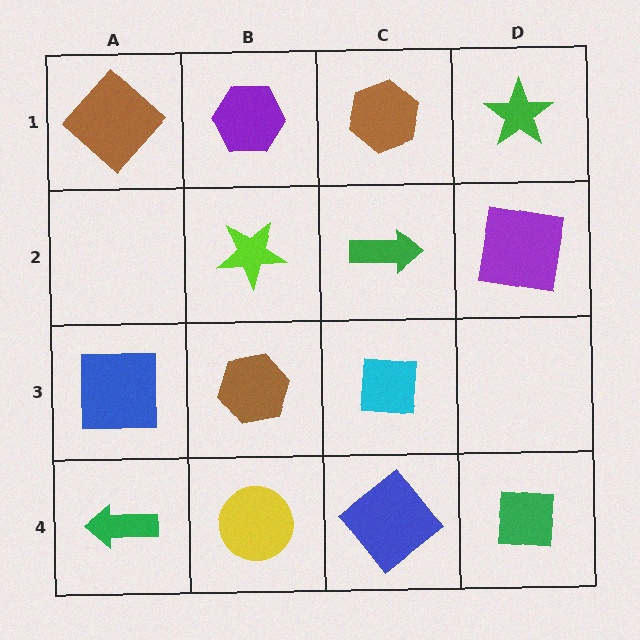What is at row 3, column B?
A brown hexagon.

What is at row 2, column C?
A green arrow.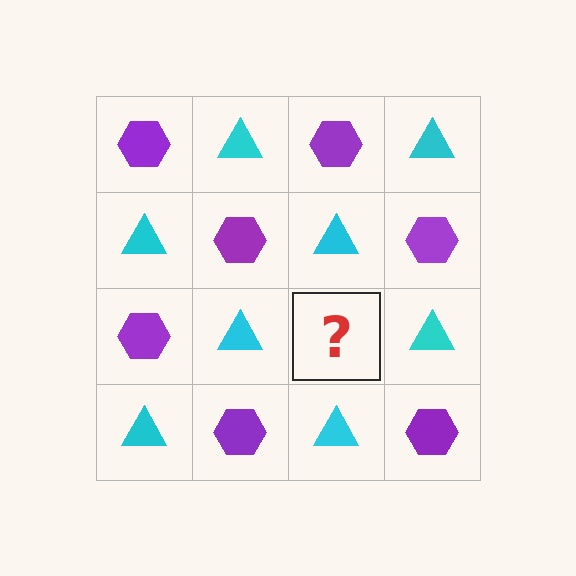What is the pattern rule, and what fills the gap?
The rule is that it alternates purple hexagon and cyan triangle in a checkerboard pattern. The gap should be filled with a purple hexagon.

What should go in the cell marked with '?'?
The missing cell should contain a purple hexagon.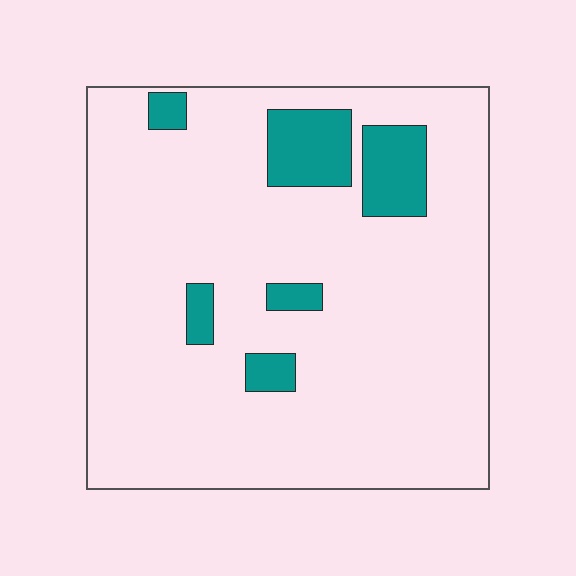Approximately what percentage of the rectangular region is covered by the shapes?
Approximately 10%.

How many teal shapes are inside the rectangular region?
6.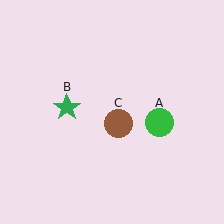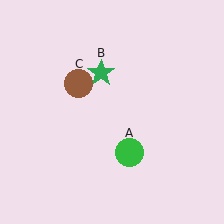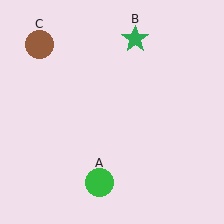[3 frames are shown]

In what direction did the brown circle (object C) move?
The brown circle (object C) moved up and to the left.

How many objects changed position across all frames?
3 objects changed position: green circle (object A), green star (object B), brown circle (object C).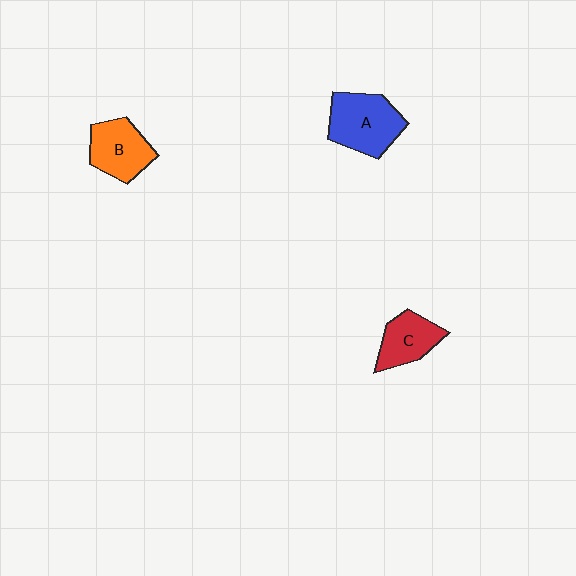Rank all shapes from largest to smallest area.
From largest to smallest: A (blue), B (orange), C (red).